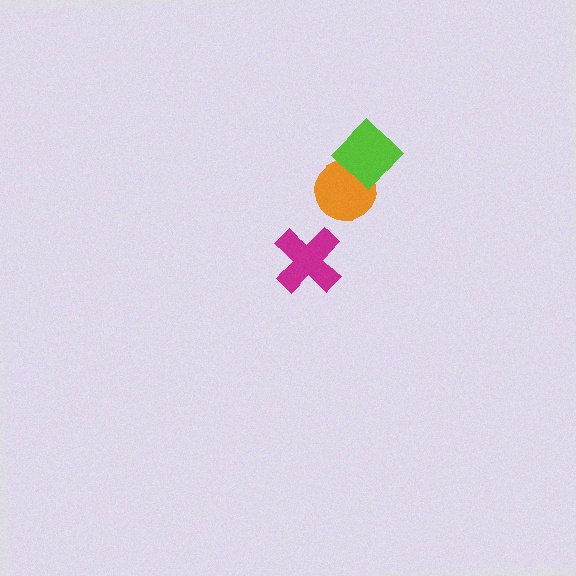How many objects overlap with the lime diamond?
1 object overlaps with the lime diamond.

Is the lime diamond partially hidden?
No, no other shape covers it.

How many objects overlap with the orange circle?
1 object overlaps with the orange circle.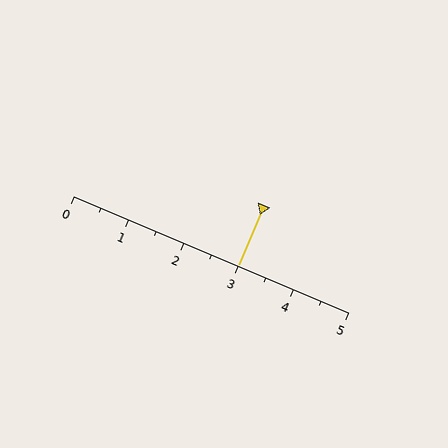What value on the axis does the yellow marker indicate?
The marker indicates approximately 3.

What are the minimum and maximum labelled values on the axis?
The axis runs from 0 to 5.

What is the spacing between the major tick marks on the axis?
The major ticks are spaced 1 apart.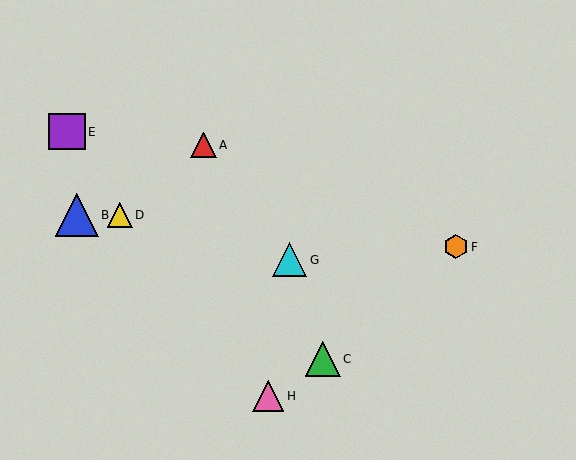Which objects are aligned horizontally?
Objects B, D are aligned horizontally.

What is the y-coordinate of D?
Object D is at y≈215.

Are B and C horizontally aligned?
No, B is at y≈215 and C is at y≈359.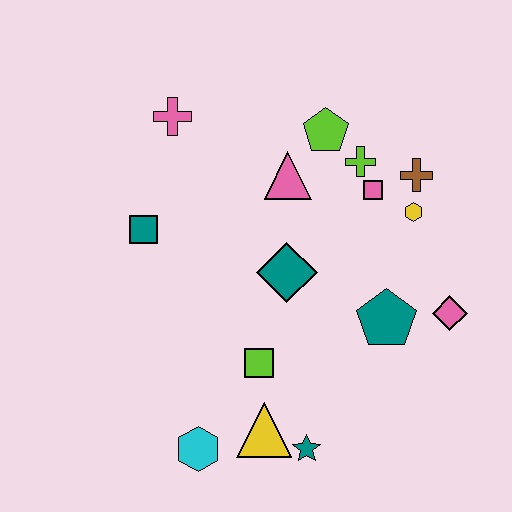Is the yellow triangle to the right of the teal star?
No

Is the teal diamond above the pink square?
No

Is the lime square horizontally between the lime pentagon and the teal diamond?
No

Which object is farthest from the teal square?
The pink diamond is farthest from the teal square.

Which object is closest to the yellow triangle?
The teal star is closest to the yellow triangle.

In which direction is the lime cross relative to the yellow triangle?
The lime cross is above the yellow triangle.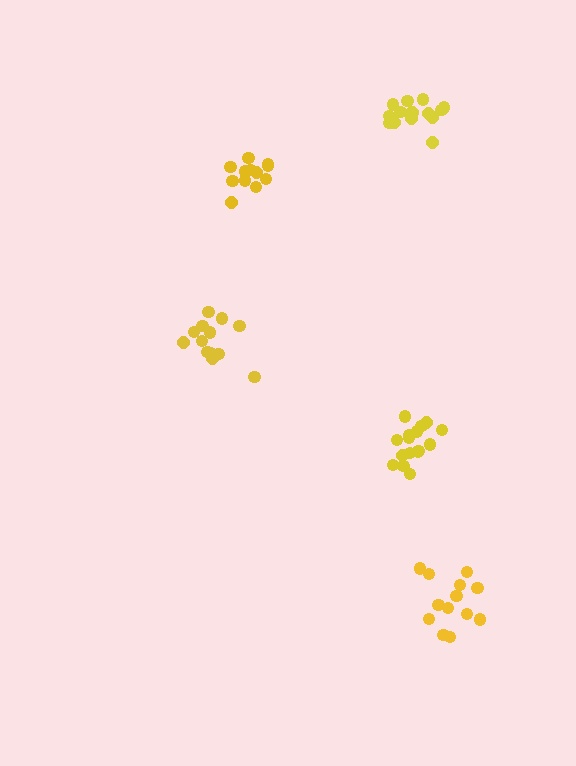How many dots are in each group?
Group 1: 13 dots, Group 2: 13 dots, Group 3: 12 dots, Group 4: 16 dots, Group 5: 16 dots (70 total).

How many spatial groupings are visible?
There are 5 spatial groupings.